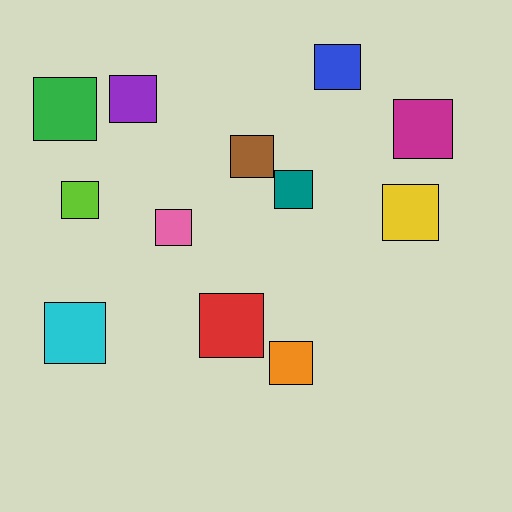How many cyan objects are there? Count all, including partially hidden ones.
There is 1 cyan object.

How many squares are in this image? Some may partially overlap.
There are 12 squares.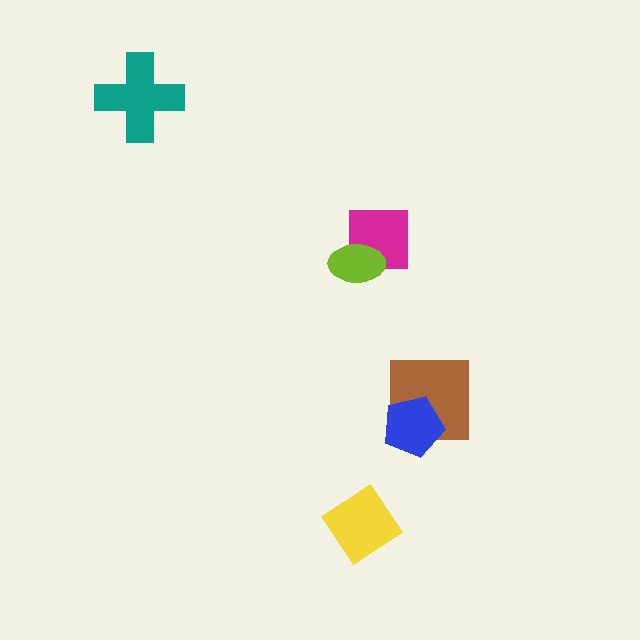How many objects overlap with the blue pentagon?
1 object overlaps with the blue pentagon.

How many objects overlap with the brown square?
1 object overlaps with the brown square.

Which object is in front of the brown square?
The blue pentagon is in front of the brown square.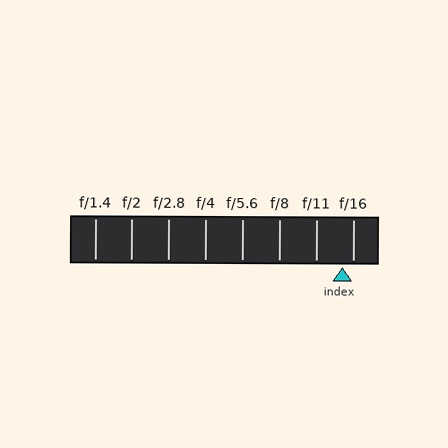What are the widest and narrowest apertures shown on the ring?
The widest aperture shown is f/1.4 and the narrowest is f/16.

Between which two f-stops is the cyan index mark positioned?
The index mark is between f/11 and f/16.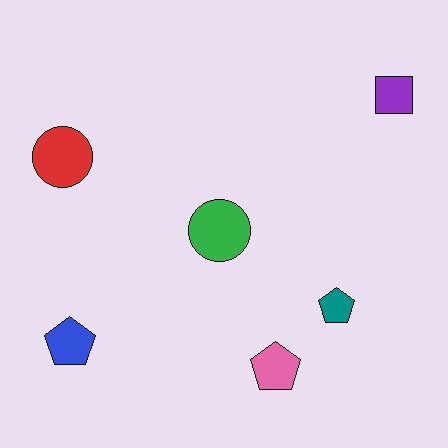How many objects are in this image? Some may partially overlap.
There are 6 objects.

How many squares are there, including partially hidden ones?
There is 1 square.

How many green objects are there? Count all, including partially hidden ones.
There is 1 green object.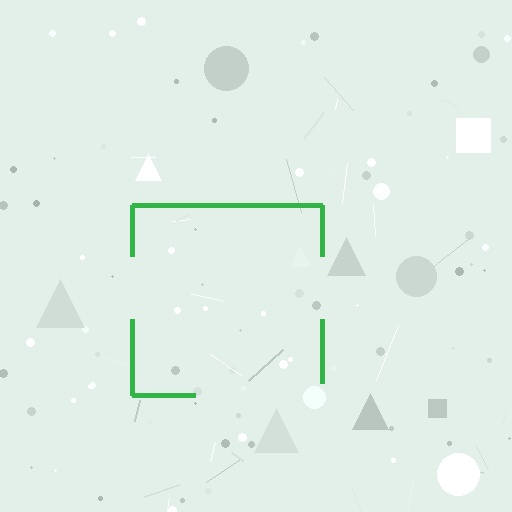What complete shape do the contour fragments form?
The contour fragments form a square.